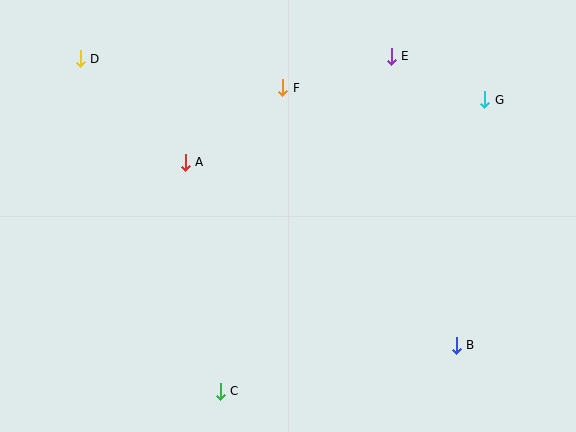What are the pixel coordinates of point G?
Point G is at (485, 100).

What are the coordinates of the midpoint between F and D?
The midpoint between F and D is at (181, 73).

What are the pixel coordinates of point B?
Point B is at (456, 345).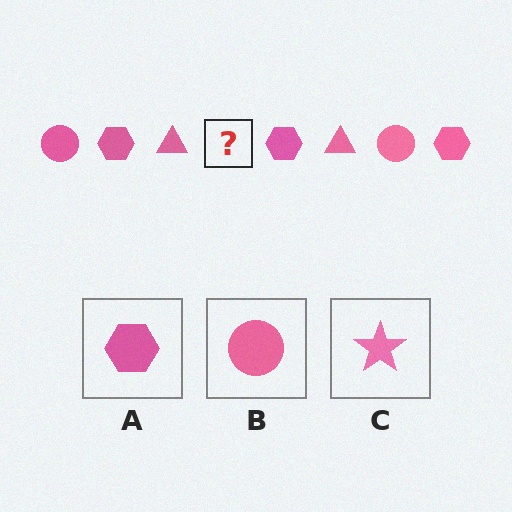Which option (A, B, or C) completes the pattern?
B.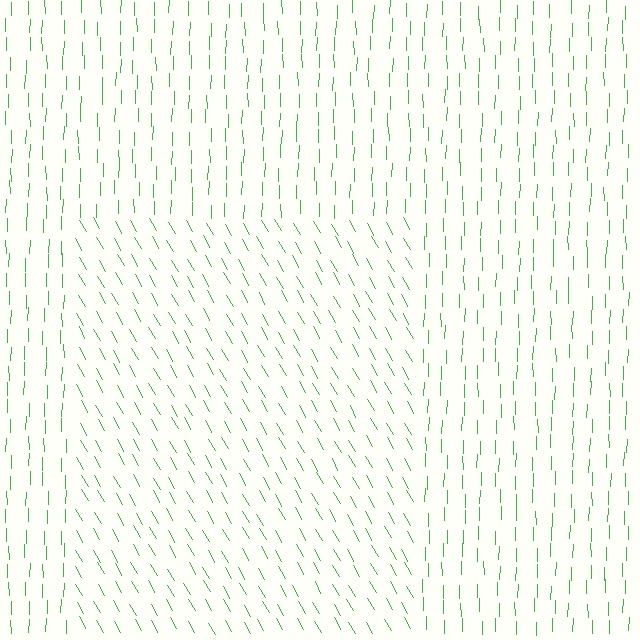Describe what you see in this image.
The image is filled with small green line segments. A rectangle region in the image has lines oriented differently from the surrounding lines, creating a visible texture boundary.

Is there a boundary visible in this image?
Yes, there is a texture boundary formed by a change in line orientation.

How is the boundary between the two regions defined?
The boundary is defined purely by a change in line orientation (approximately 30 degrees difference). All lines are the same color and thickness.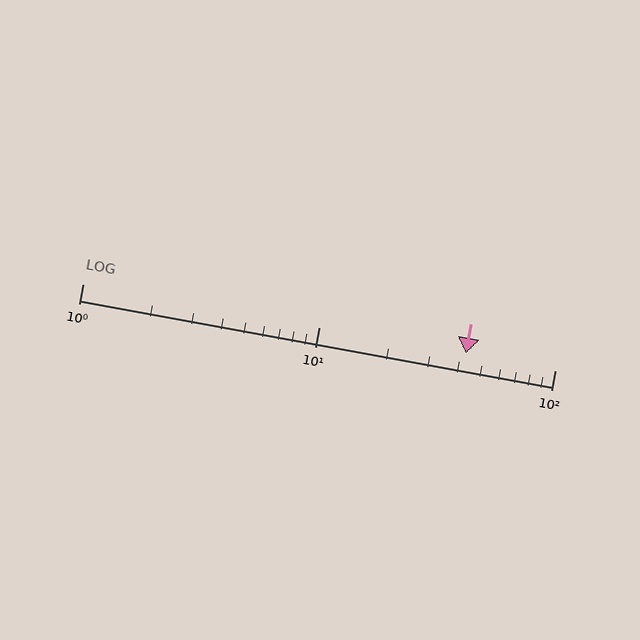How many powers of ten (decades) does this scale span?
The scale spans 2 decades, from 1 to 100.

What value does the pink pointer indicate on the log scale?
The pointer indicates approximately 42.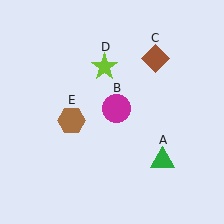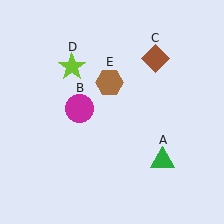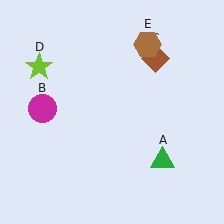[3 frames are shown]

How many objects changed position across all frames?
3 objects changed position: magenta circle (object B), lime star (object D), brown hexagon (object E).